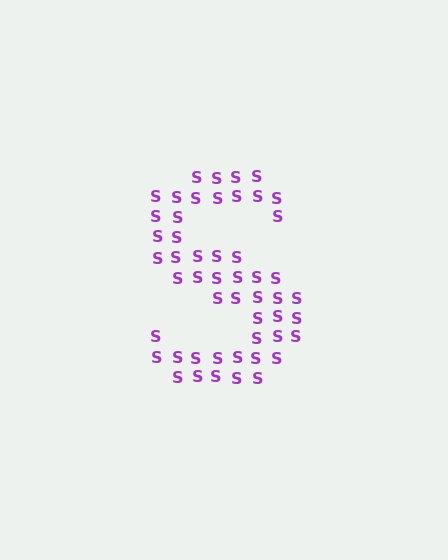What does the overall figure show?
The overall figure shows the letter S.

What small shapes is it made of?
It is made of small letter S's.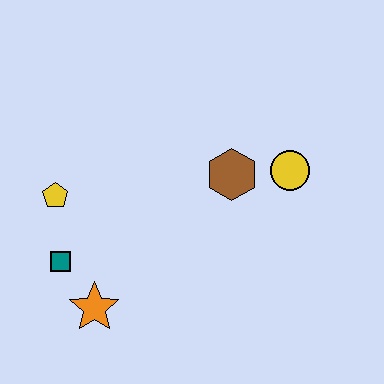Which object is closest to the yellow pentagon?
The teal square is closest to the yellow pentagon.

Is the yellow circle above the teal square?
Yes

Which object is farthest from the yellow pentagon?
The yellow circle is farthest from the yellow pentagon.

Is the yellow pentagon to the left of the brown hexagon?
Yes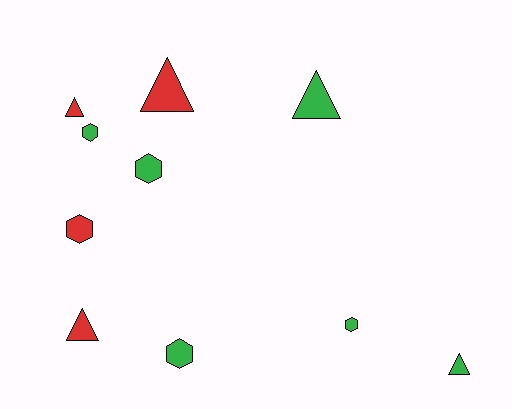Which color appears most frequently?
Green, with 6 objects.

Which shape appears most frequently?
Triangle, with 5 objects.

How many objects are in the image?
There are 10 objects.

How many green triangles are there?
There are 2 green triangles.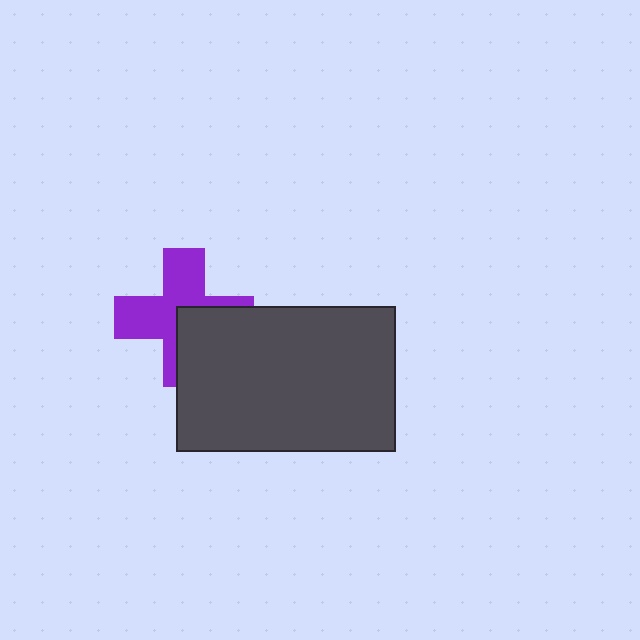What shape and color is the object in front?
The object in front is a dark gray rectangle.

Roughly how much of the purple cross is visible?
About half of it is visible (roughly 60%).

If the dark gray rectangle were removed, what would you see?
You would see the complete purple cross.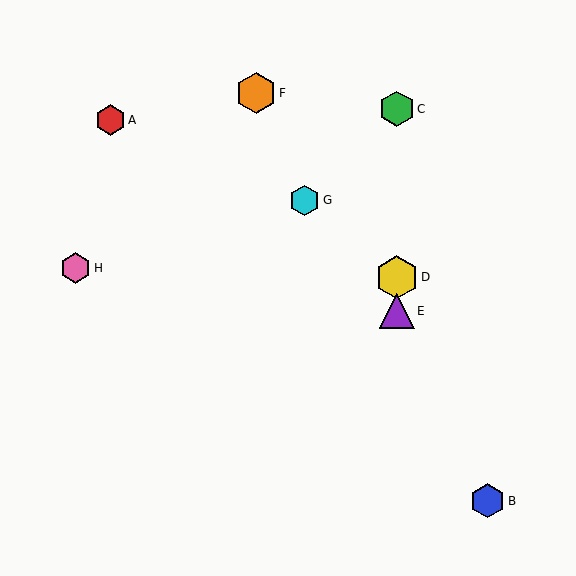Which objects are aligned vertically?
Objects C, D, E are aligned vertically.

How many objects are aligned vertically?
3 objects (C, D, E) are aligned vertically.